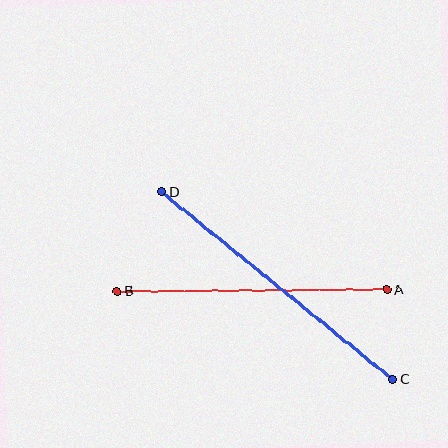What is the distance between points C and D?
The distance is approximately 298 pixels.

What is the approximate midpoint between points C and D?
The midpoint is at approximately (277, 286) pixels.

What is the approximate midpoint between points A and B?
The midpoint is at approximately (252, 290) pixels.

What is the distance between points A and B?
The distance is approximately 270 pixels.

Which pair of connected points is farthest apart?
Points C and D are farthest apart.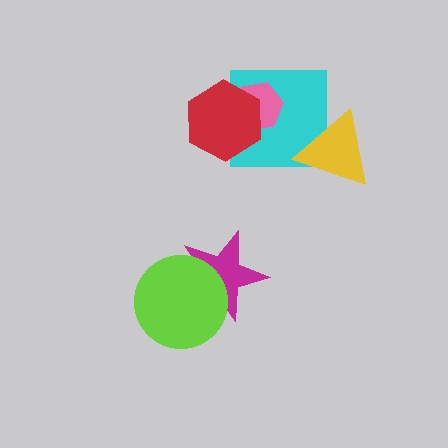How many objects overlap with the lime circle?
1 object overlaps with the lime circle.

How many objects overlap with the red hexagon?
2 objects overlap with the red hexagon.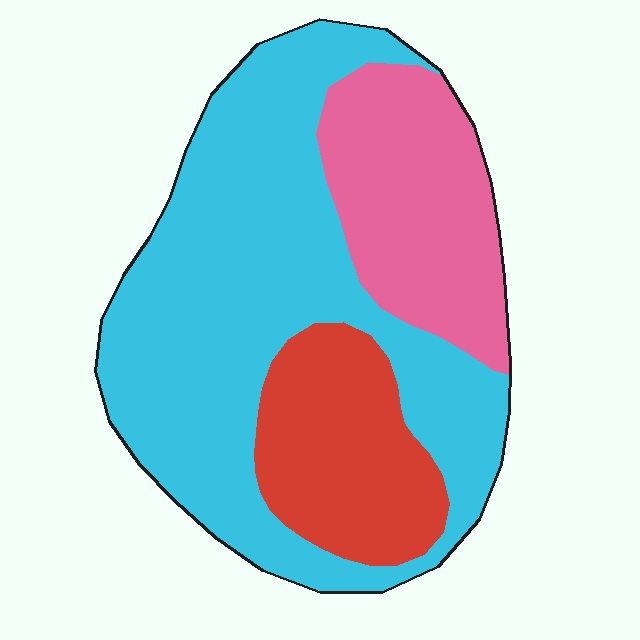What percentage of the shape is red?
Red covers around 20% of the shape.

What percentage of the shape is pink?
Pink takes up about one quarter (1/4) of the shape.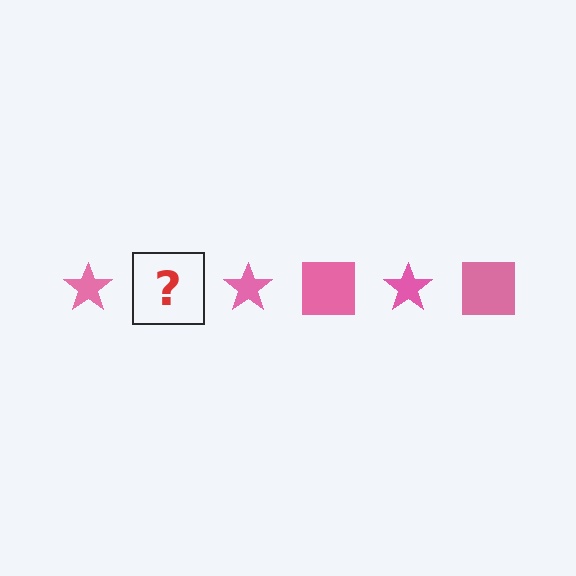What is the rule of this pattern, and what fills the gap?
The rule is that the pattern cycles through star, square shapes in pink. The gap should be filled with a pink square.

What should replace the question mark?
The question mark should be replaced with a pink square.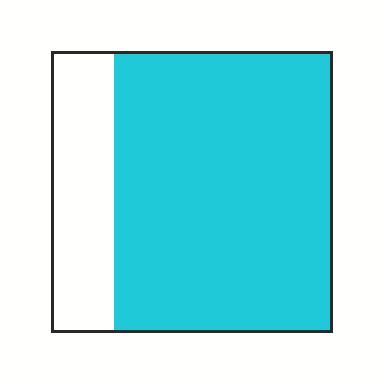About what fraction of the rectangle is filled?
About four fifths (4/5).